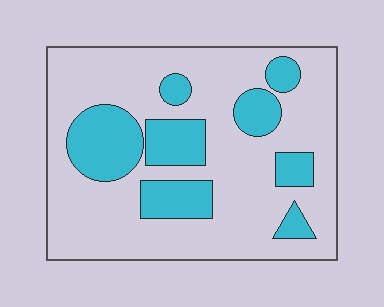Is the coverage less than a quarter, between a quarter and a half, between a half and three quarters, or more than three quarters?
Between a quarter and a half.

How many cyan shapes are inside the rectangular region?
8.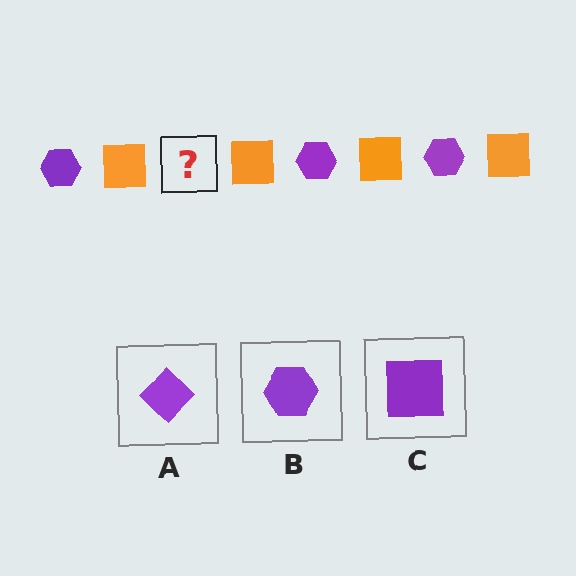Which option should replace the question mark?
Option B.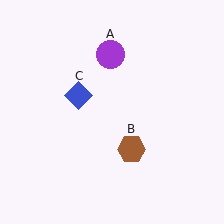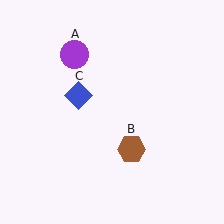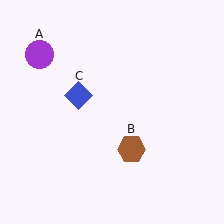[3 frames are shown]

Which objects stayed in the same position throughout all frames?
Brown hexagon (object B) and blue diamond (object C) remained stationary.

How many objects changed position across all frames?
1 object changed position: purple circle (object A).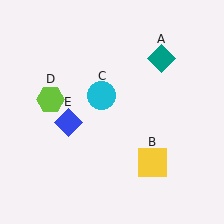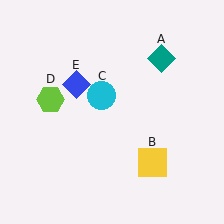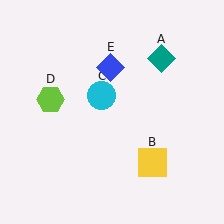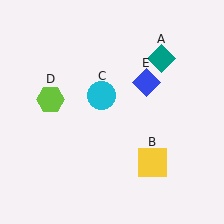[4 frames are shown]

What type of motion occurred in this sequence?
The blue diamond (object E) rotated clockwise around the center of the scene.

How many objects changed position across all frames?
1 object changed position: blue diamond (object E).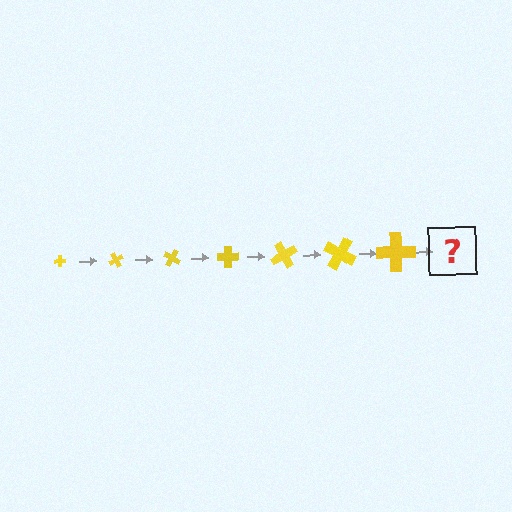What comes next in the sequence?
The next element should be a cross, larger than the previous one and rotated 420 degrees from the start.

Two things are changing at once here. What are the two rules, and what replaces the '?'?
The two rules are that the cross grows larger each step and it rotates 60 degrees each step. The '?' should be a cross, larger than the previous one and rotated 420 degrees from the start.